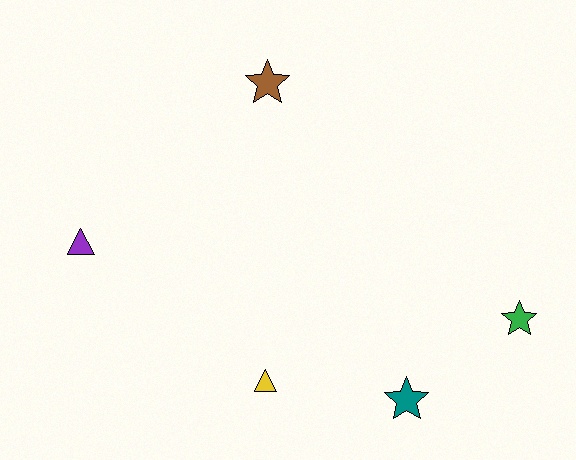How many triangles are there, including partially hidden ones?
There are 2 triangles.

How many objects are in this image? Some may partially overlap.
There are 5 objects.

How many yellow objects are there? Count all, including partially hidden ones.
There is 1 yellow object.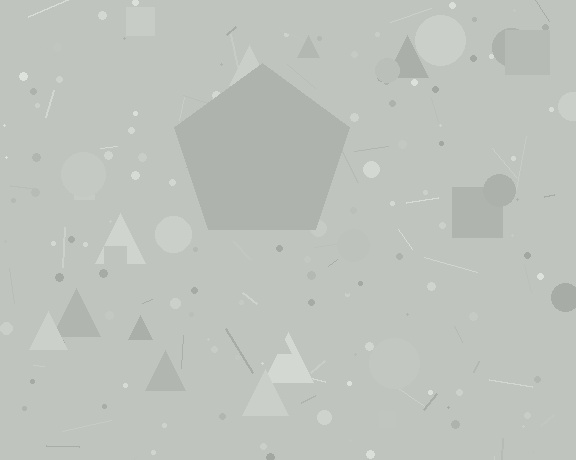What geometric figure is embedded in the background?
A pentagon is embedded in the background.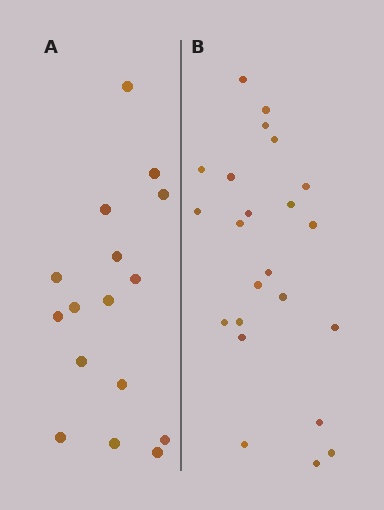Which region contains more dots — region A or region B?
Region B (the right region) has more dots.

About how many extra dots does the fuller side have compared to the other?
Region B has roughly 8 or so more dots than region A.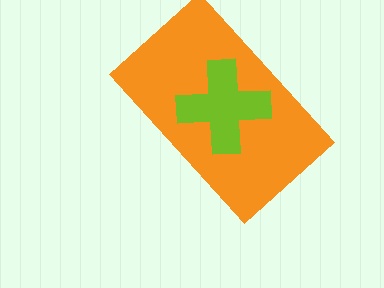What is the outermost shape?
The orange rectangle.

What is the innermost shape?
The lime cross.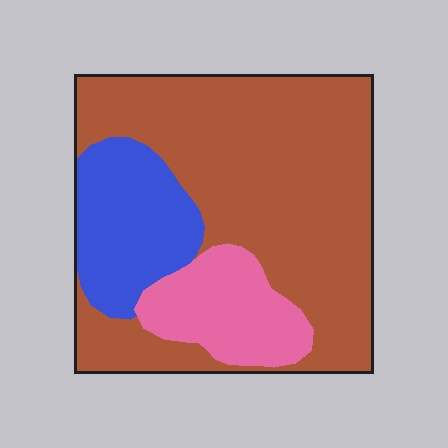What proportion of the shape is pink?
Pink takes up about one sixth (1/6) of the shape.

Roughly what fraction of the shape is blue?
Blue takes up less than a quarter of the shape.